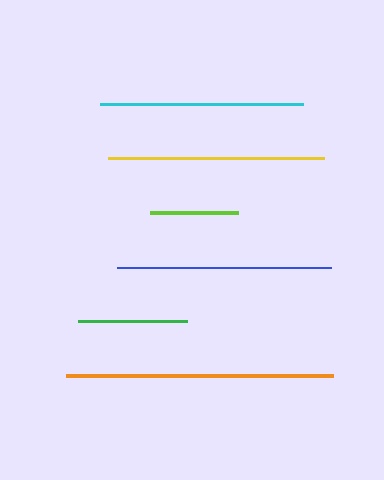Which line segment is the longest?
The orange line is the longest at approximately 267 pixels.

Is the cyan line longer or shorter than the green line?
The cyan line is longer than the green line.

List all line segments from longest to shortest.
From longest to shortest: orange, yellow, blue, cyan, green, lime.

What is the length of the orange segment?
The orange segment is approximately 267 pixels long.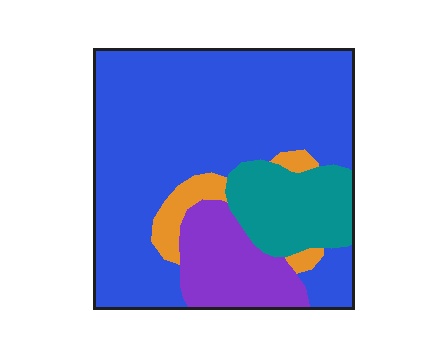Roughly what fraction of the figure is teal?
Teal takes up about one sixth (1/6) of the figure.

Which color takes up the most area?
Blue, at roughly 65%.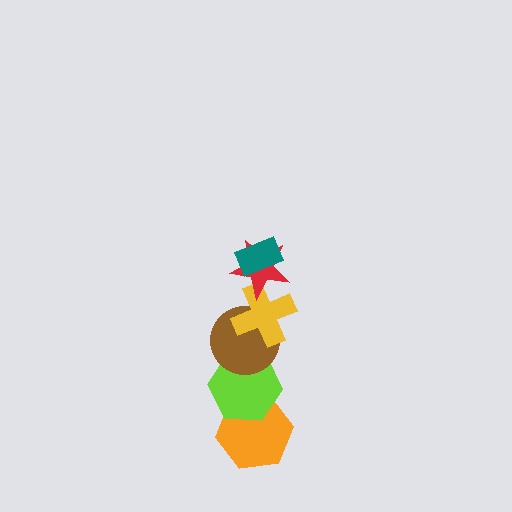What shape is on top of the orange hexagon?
The lime hexagon is on top of the orange hexagon.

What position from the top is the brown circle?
The brown circle is 4th from the top.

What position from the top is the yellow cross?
The yellow cross is 3rd from the top.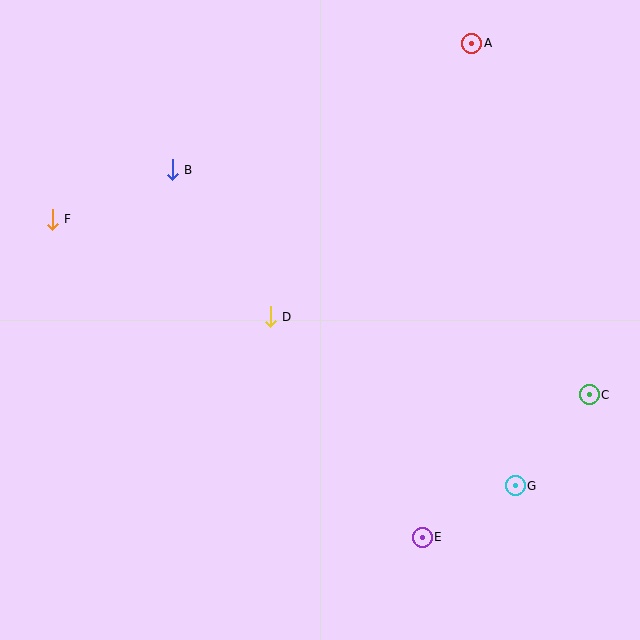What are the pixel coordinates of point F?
Point F is at (52, 219).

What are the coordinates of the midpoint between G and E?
The midpoint between G and E is at (469, 512).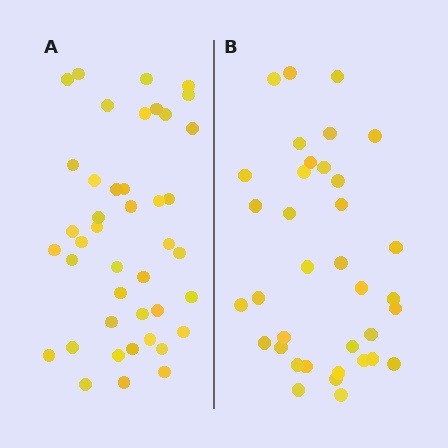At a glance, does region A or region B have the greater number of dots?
Region A (the left region) has more dots.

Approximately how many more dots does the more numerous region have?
Region A has about 6 more dots than region B.